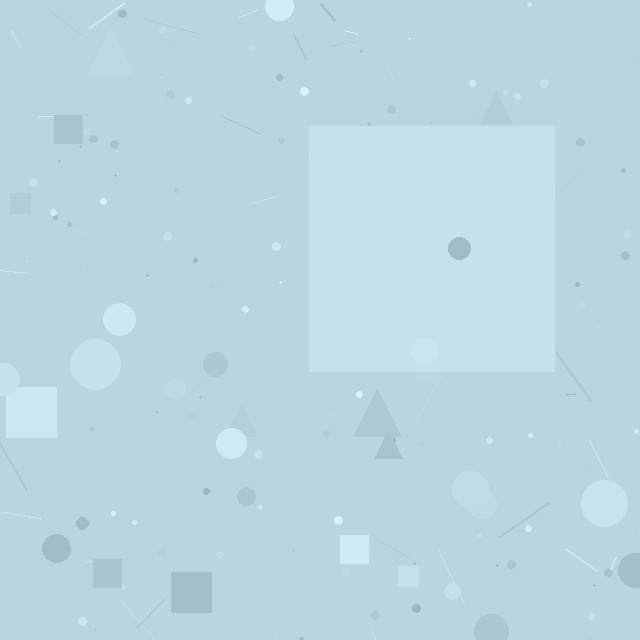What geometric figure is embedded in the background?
A square is embedded in the background.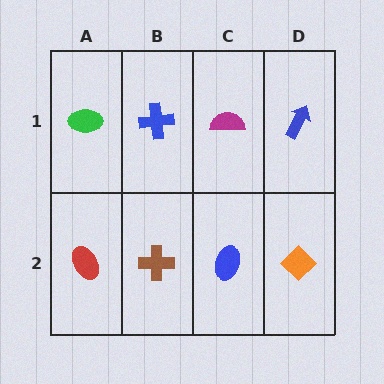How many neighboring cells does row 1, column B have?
3.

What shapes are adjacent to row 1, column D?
An orange diamond (row 2, column D), a magenta semicircle (row 1, column C).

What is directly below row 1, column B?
A brown cross.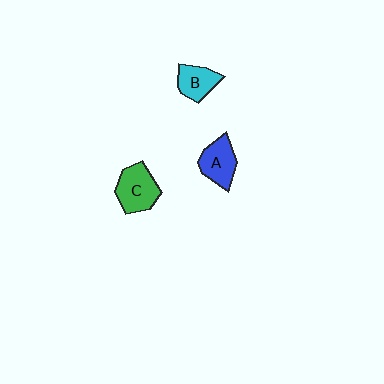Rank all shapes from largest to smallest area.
From largest to smallest: C (green), A (blue), B (cyan).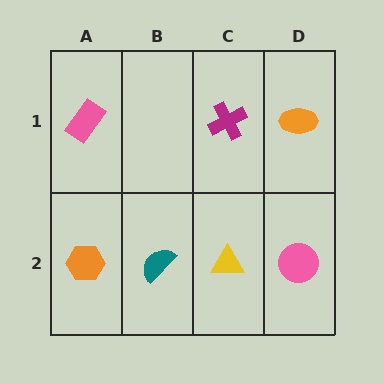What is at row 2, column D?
A pink circle.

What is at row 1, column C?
A magenta cross.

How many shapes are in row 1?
3 shapes.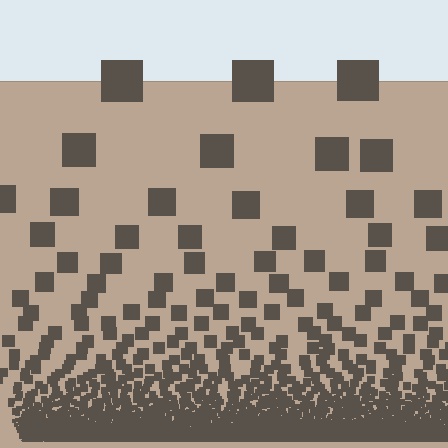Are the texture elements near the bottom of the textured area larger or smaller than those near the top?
Smaller. The gradient is inverted — elements near the bottom are smaller and denser.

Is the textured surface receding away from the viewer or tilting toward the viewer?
The surface appears to tilt toward the viewer. Texture elements get larger and sparser toward the top.